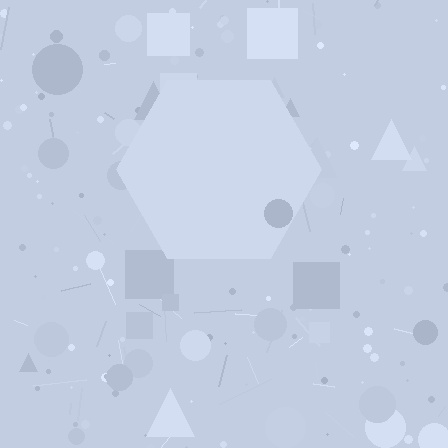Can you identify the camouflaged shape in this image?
The camouflaged shape is a hexagon.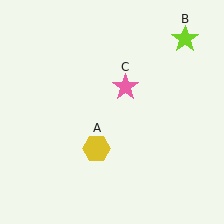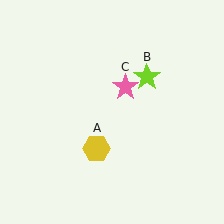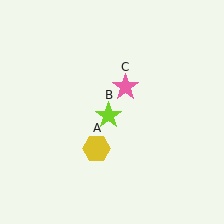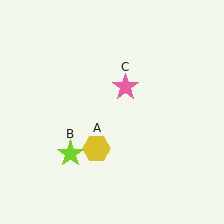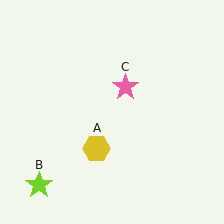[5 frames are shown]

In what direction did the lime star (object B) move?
The lime star (object B) moved down and to the left.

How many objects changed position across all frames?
1 object changed position: lime star (object B).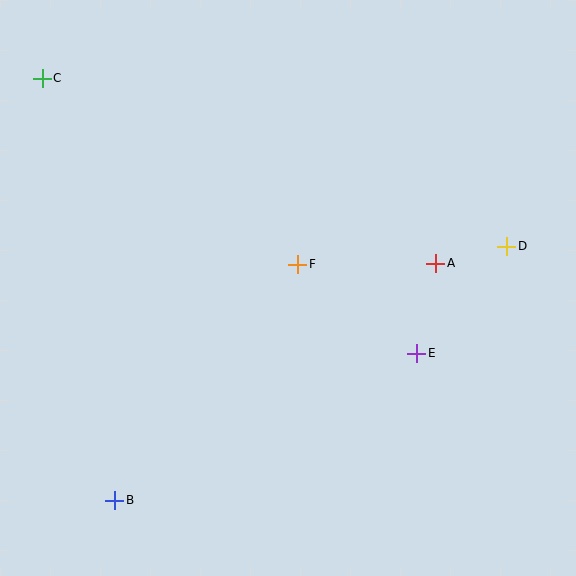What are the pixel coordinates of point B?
Point B is at (115, 500).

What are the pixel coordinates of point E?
Point E is at (417, 353).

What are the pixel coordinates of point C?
Point C is at (42, 78).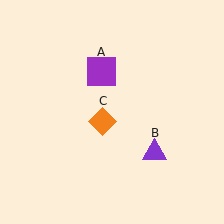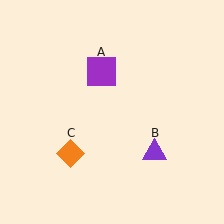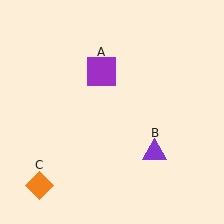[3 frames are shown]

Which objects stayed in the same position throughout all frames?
Purple square (object A) and purple triangle (object B) remained stationary.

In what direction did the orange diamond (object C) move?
The orange diamond (object C) moved down and to the left.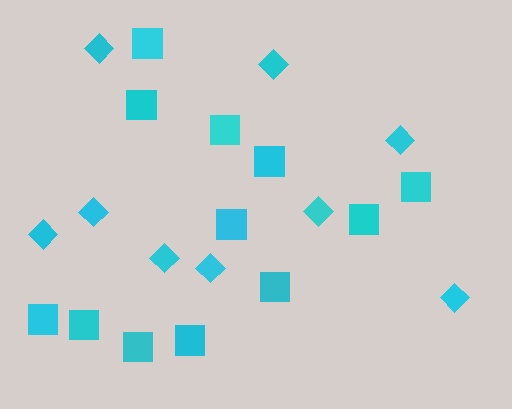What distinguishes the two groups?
There are 2 groups: one group of diamonds (9) and one group of squares (12).